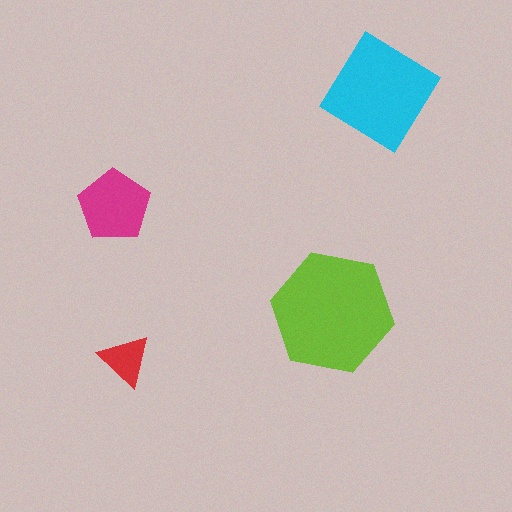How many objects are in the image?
There are 4 objects in the image.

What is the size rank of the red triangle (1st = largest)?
4th.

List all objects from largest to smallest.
The lime hexagon, the cyan diamond, the magenta pentagon, the red triangle.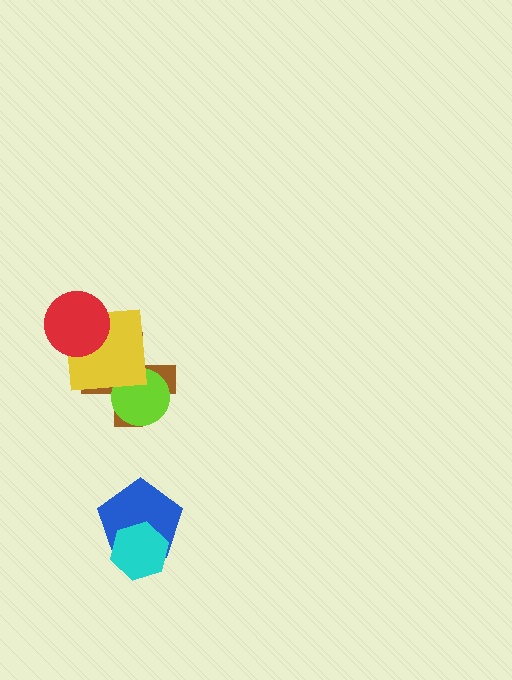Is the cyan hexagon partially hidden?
No, no other shape covers it.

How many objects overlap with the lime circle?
2 objects overlap with the lime circle.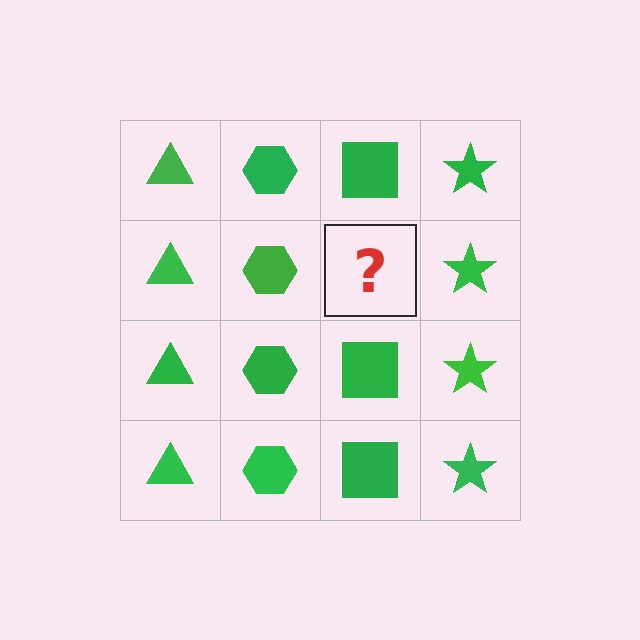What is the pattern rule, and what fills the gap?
The rule is that each column has a consistent shape. The gap should be filled with a green square.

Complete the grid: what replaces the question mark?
The question mark should be replaced with a green square.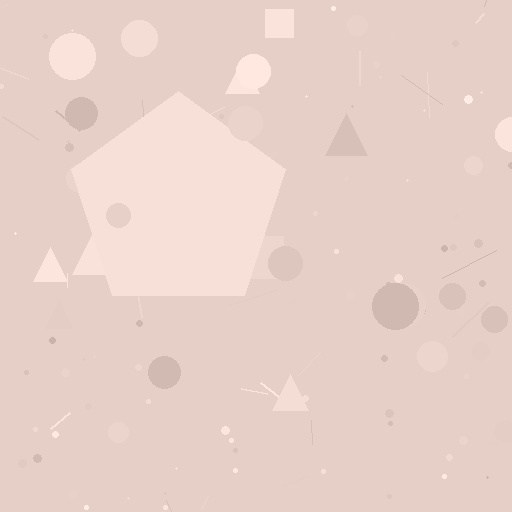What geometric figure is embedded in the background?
A pentagon is embedded in the background.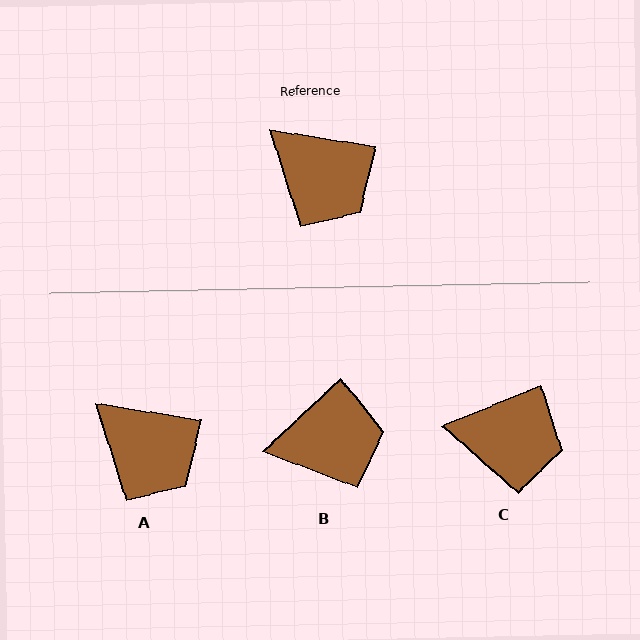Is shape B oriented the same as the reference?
No, it is off by about 52 degrees.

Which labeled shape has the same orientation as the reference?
A.